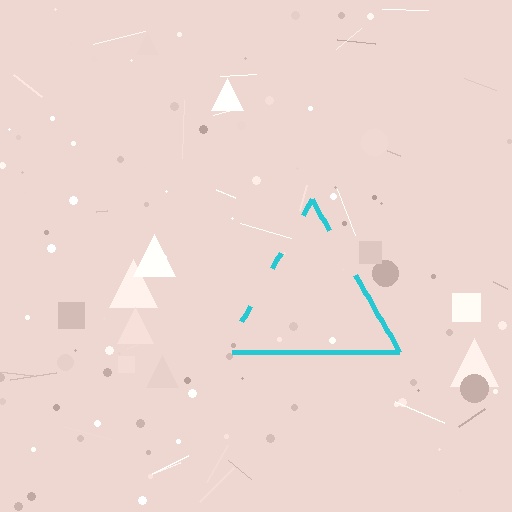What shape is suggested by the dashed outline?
The dashed outline suggests a triangle.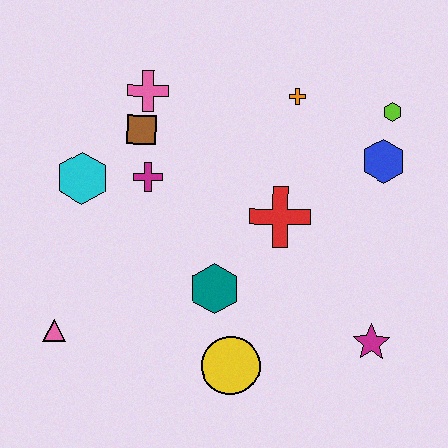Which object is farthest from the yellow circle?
The lime hexagon is farthest from the yellow circle.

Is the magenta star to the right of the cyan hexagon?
Yes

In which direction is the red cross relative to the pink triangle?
The red cross is to the right of the pink triangle.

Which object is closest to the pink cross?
The brown square is closest to the pink cross.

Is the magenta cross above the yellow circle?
Yes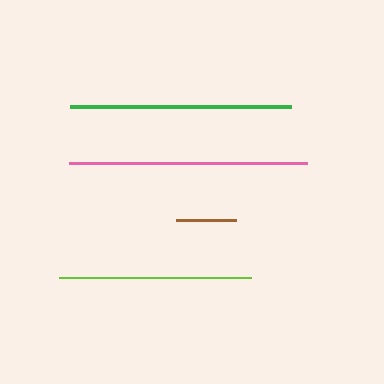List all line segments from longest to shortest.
From longest to shortest: pink, green, lime, brown.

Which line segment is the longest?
The pink line is the longest at approximately 239 pixels.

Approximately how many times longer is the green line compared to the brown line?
The green line is approximately 3.7 times the length of the brown line.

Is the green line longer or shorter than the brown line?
The green line is longer than the brown line.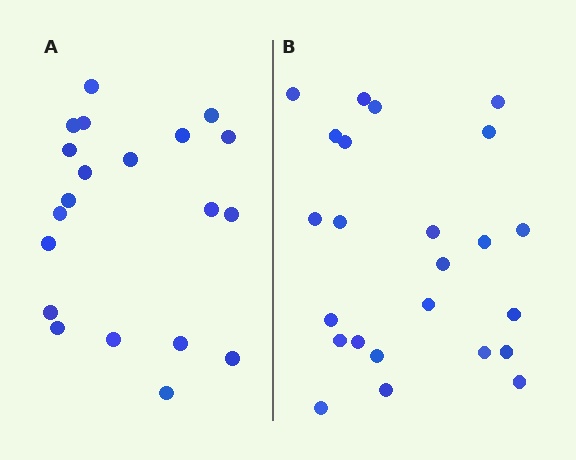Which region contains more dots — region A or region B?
Region B (the right region) has more dots.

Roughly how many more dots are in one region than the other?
Region B has about 4 more dots than region A.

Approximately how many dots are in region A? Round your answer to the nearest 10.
About 20 dots.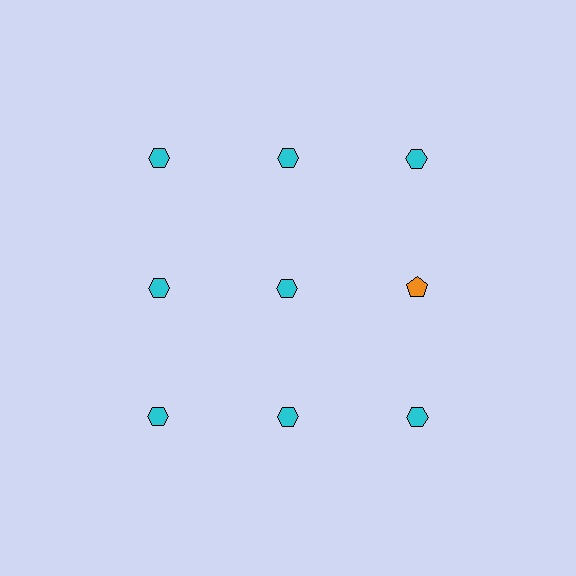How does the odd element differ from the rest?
It differs in both color (orange instead of cyan) and shape (pentagon instead of hexagon).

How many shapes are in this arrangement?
There are 9 shapes arranged in a grid pattern.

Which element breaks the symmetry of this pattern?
The orange pentagon in the second row, center column breaks the symmetry. All other shapes are cyan hexagons.